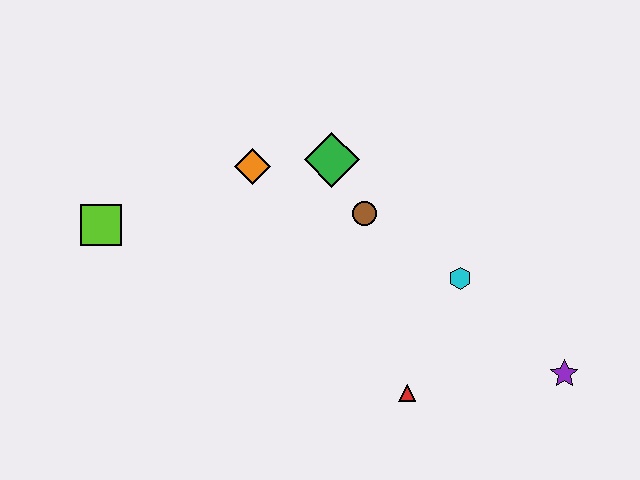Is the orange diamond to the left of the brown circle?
Yes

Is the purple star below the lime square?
Yes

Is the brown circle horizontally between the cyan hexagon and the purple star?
No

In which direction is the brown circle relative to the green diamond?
The brown circle is below the green diamond.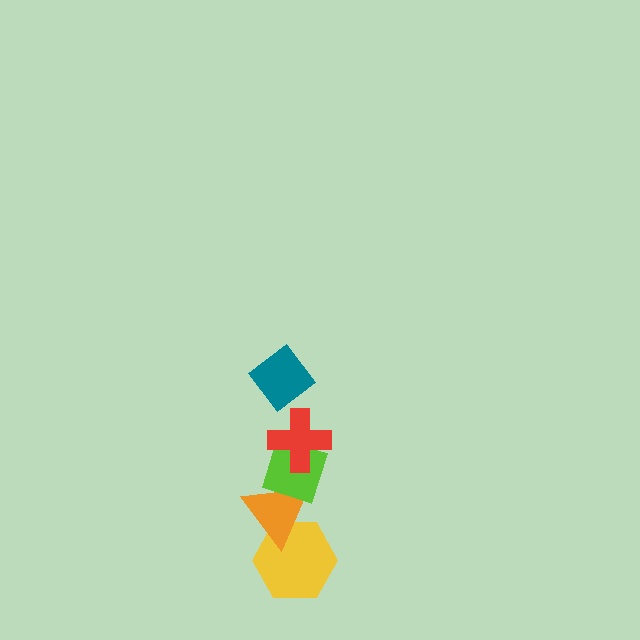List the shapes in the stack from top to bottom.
From top to bottom: the teal diamond, the red cross, the lime diamond, the orange triangle, the yellow hexagon.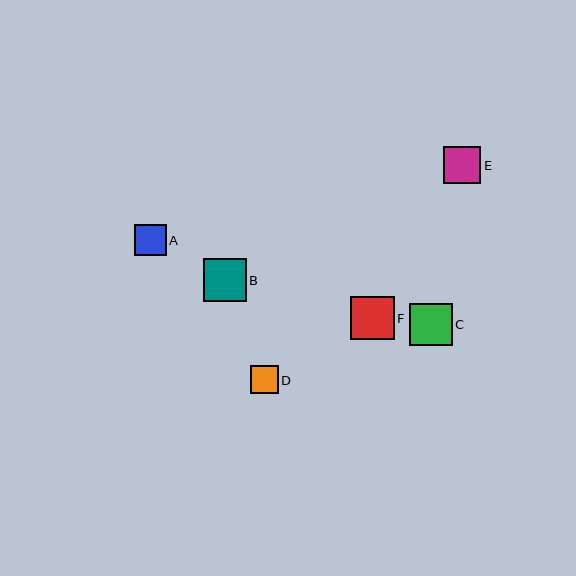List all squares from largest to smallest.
From largest to smallest: F, B, C, E, A, D.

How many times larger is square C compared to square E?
Square C is approximately 1.1 times the size of square E.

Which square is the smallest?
Square D is the smallest with a size of approximately 28 pixels.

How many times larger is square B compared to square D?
Square B is approximately 1.6 times the size of square D.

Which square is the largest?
Square F is the largest with a size of approximately 43 pixels.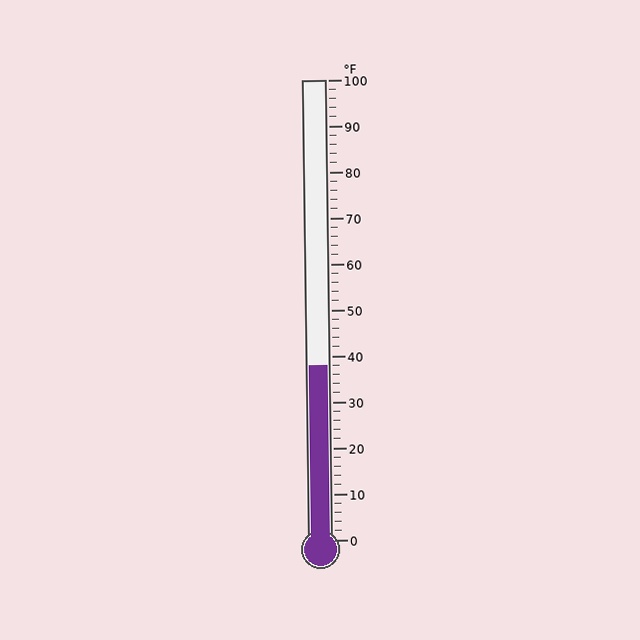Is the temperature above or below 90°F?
The temperature is below 90°F.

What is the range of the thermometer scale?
The thermometer scale ranges from 0°F to 100°F.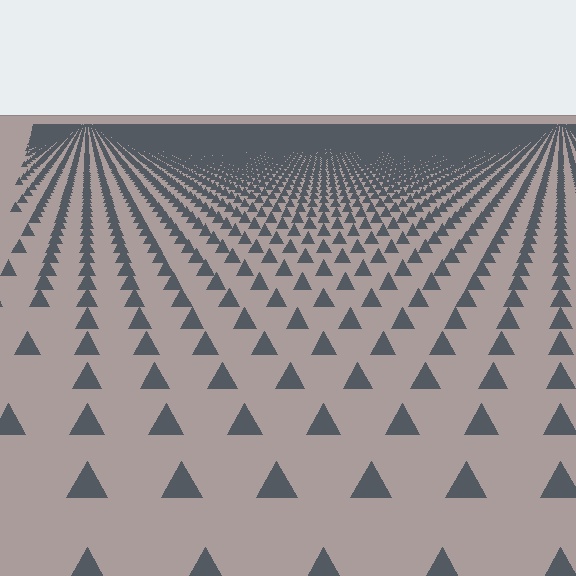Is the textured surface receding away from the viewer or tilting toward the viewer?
The surface is receding away from the viewer. Texture elements get smaller and denser toward the top.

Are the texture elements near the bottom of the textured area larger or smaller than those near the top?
Larger. Near the bottom, elements are closer to the viewer and appear at a bigger on-screen size.